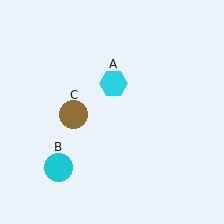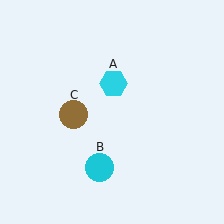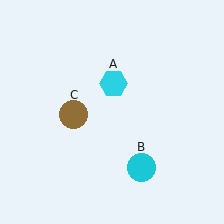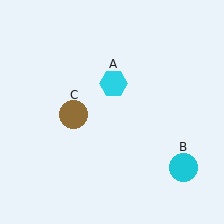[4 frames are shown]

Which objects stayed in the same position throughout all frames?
Cyan hexagon (object A) and brown circle (object C) remained stationary.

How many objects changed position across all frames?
1 object changed position: cyan circle (object B).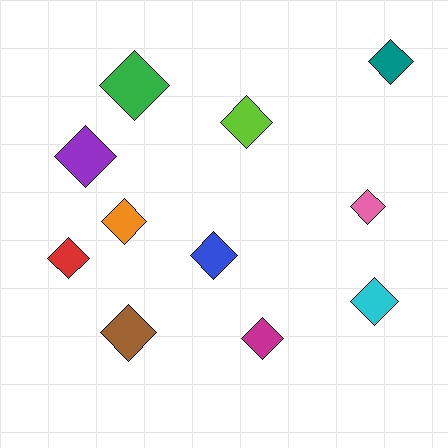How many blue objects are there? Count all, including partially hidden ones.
There is 1 blue object.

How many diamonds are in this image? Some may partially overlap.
There are 11 diamonds.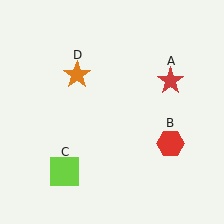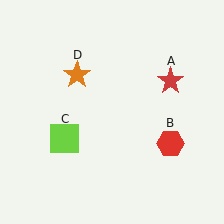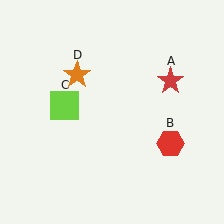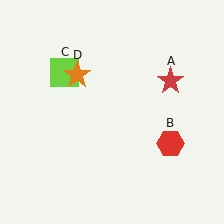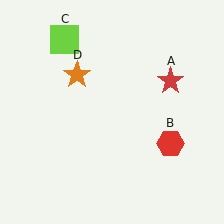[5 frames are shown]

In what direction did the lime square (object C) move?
The lime square (object C) moved up.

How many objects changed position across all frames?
1 object changed position: lime square (object C).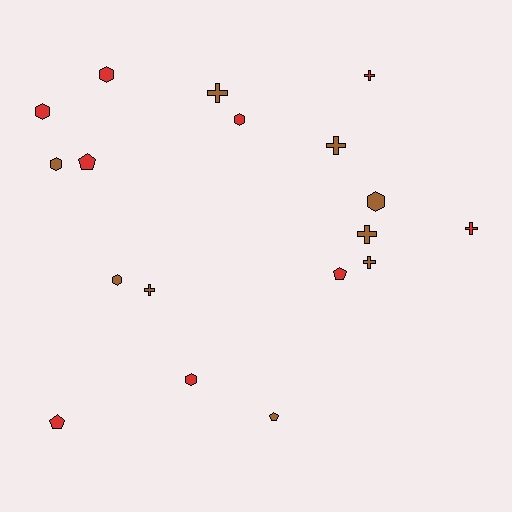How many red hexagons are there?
There are 4 red hexagons.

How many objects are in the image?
There are 18 objects.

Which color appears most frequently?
Brown, with 9 objects.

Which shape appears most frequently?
Cross, with 7 objects.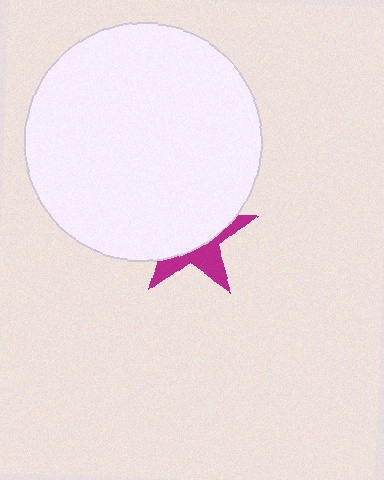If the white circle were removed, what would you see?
You would see the complete magenta star.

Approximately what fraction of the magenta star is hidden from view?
Roughly 64% of the magenta star is hidden behind the white circle.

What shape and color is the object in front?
The object in front is a white circle.